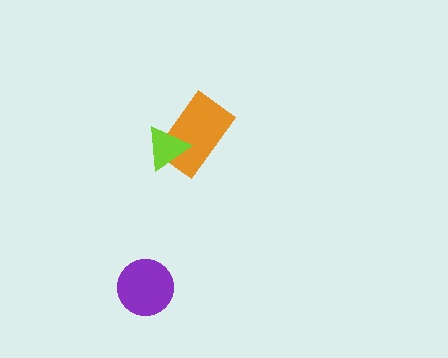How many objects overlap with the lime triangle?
1 object overlaps with the lime triangle.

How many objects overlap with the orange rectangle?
1 object overlaps with the orange rectangle.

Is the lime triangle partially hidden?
No, no other shape covers it.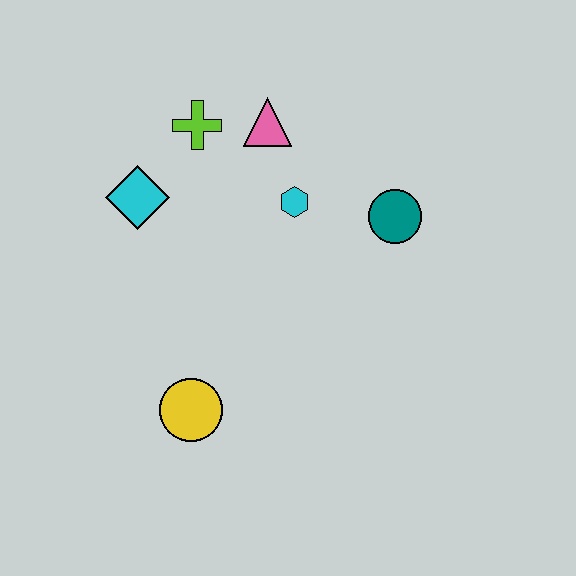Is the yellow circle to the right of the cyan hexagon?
No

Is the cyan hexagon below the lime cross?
Yes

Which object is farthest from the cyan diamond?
The teal circle is farthest from the cyan diamond.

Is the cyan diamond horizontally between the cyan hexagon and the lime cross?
No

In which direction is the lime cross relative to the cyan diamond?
The lime cross is above the cyan diamond.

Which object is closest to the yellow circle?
The cyan diamond is closest to the yellow circle.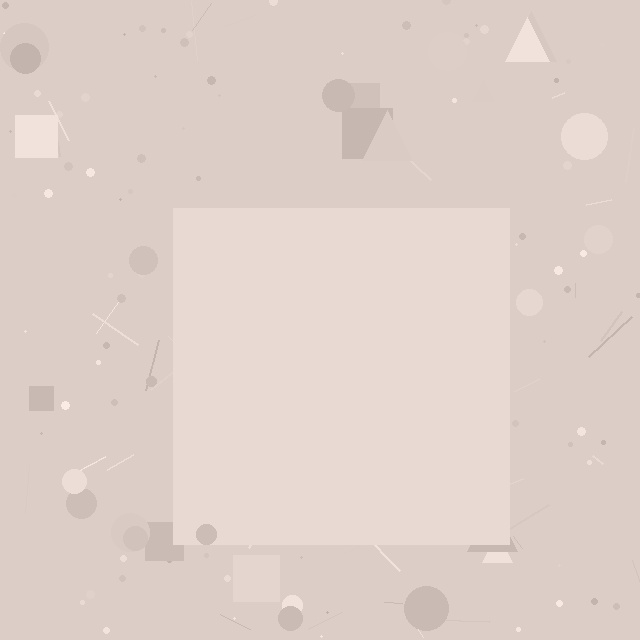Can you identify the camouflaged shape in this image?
The camouflaged shape is a square.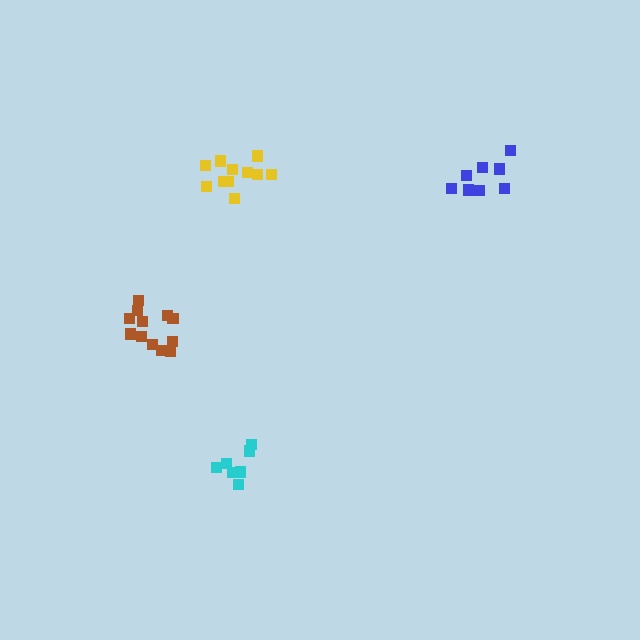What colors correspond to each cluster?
The clusters are colored: brown, yellow, cyan, blue.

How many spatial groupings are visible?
There are 4 spatial groupings.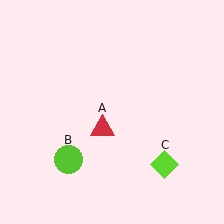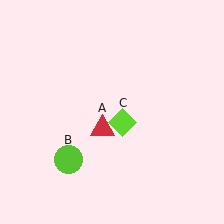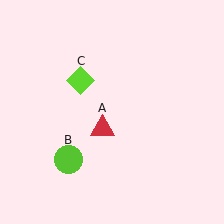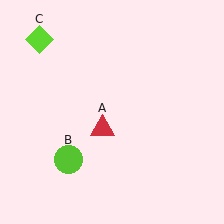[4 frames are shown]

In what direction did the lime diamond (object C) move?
The lime diamond (object C) moved up and to the left.